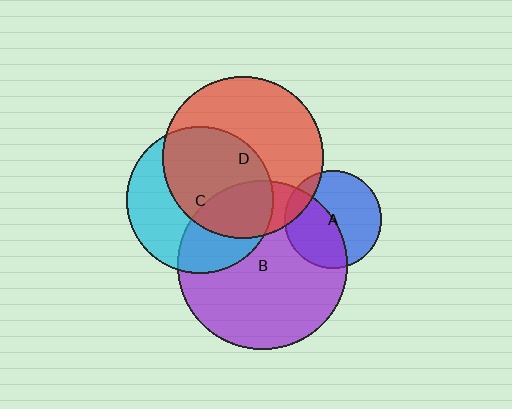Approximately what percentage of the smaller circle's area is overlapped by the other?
Approximately 45%.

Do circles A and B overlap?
Yes.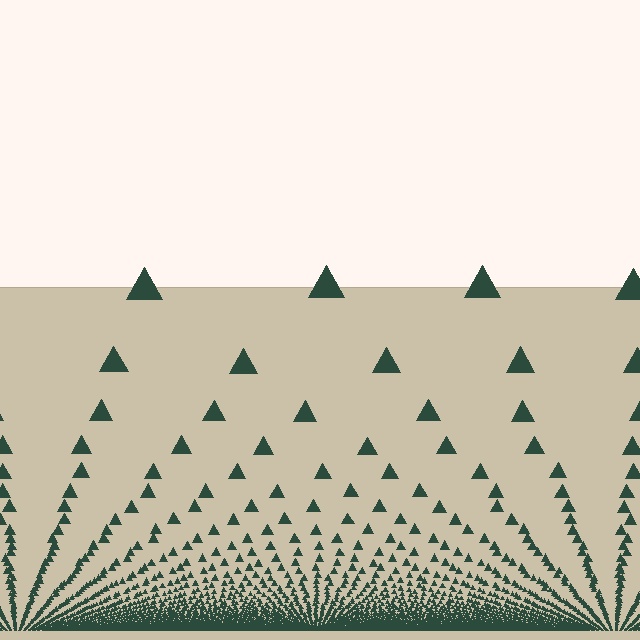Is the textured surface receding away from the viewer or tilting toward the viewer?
The surface appears to tilt toward the viewer. Texture elements get larger and sparser toward the top.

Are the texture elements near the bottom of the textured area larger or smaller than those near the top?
Smaller. The gradient is inverted — elements near the bottom are smaller and denser.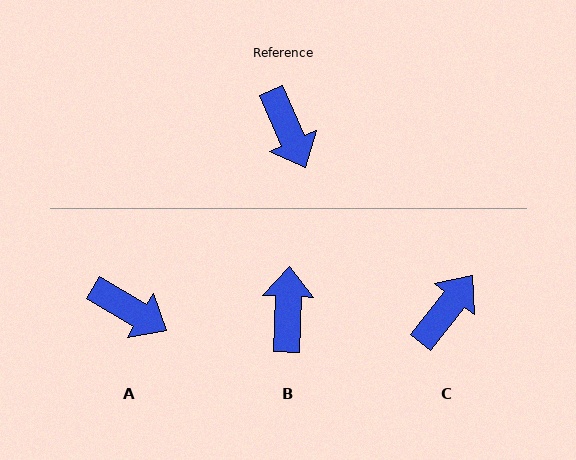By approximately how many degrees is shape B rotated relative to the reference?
Approximately 154 degrees counter-clockwise.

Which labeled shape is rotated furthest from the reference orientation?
B, about 154 degrees away.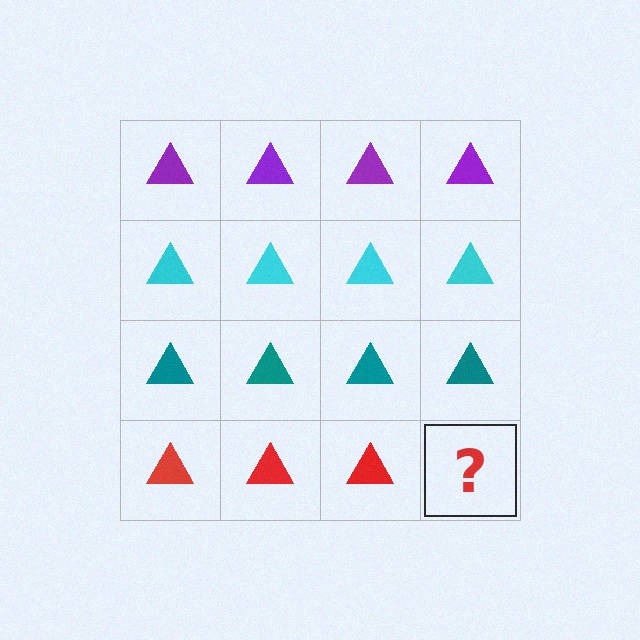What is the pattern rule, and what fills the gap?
The rule is that each row has a consistent color. The gap should be filled with a red triangle.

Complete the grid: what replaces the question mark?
The question mark should be replaced with a red triangle.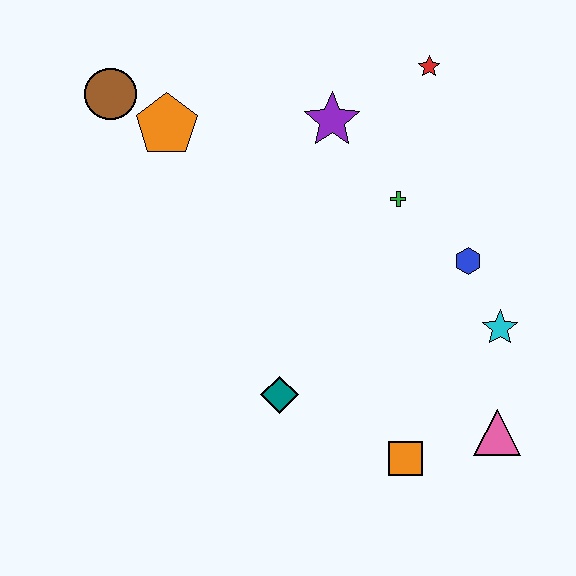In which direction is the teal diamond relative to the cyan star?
The teal diamond is to the left of the cyan star.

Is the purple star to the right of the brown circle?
Yes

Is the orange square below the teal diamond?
Yes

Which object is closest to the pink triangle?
The orange square is closest to the pink triangle.